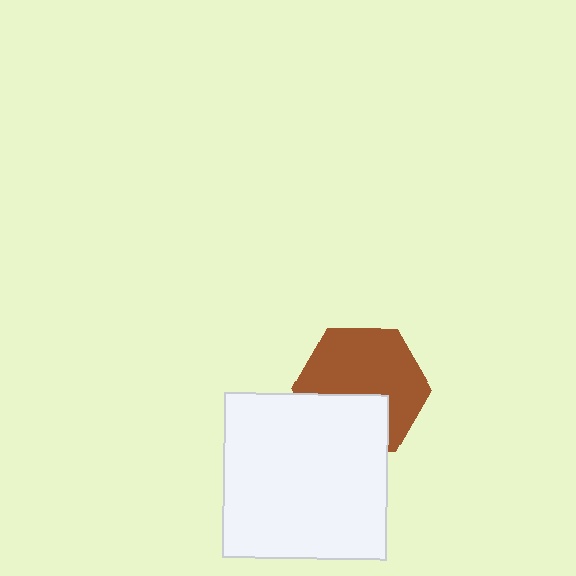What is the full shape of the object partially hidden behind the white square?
The partially hidden object is a brown hexagon.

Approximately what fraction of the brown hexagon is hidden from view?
Roughly 34% of the brown hexagon is hidden behind the white square.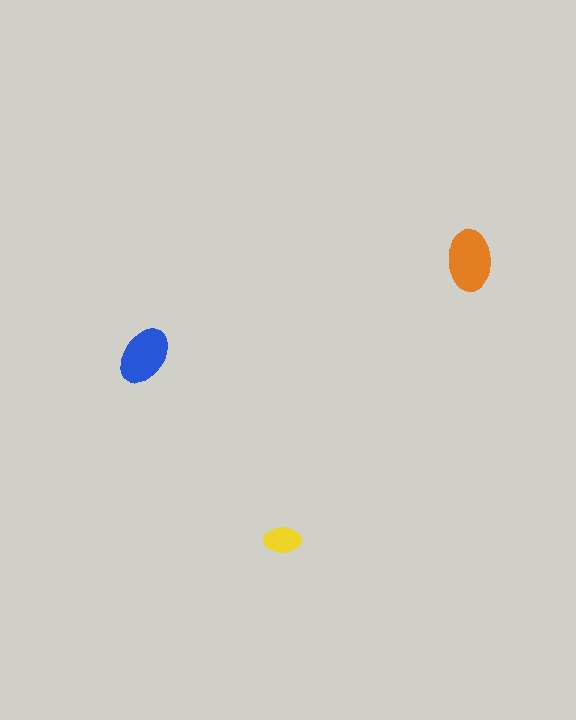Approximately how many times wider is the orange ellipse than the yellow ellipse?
About 1.5 times wider.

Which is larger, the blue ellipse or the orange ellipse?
The orange one.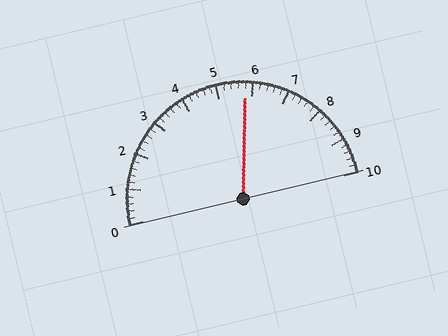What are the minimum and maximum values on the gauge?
The gauge ranges from 0 to 10.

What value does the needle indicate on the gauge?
The needle indicates approximately 5.8.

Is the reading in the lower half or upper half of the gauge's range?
The reading is in the upper half of the range (0 to 10).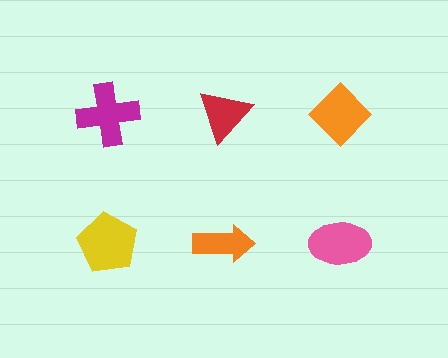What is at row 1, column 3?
An orange diamond.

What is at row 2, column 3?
A pink ellipse.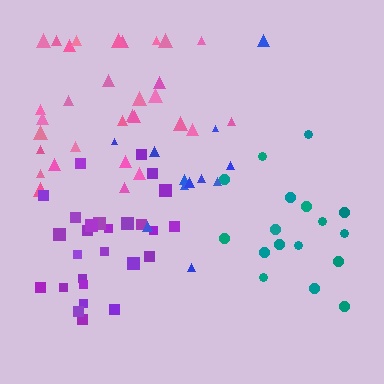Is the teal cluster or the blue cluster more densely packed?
Teal.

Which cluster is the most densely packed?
Purple.